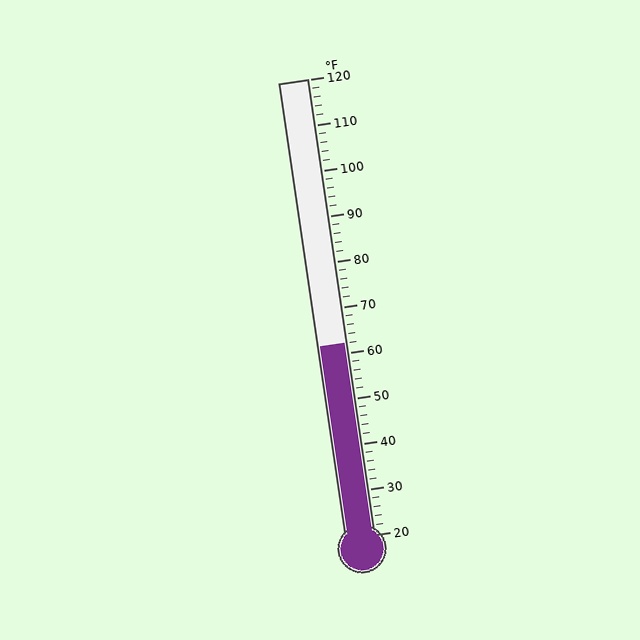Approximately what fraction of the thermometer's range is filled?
The thermometer is filled to approximately 40% of its range.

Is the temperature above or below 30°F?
The temperature is above 30°F.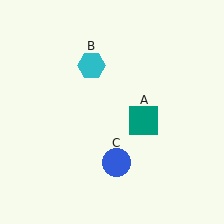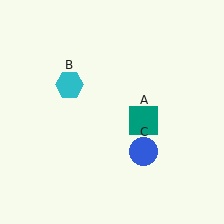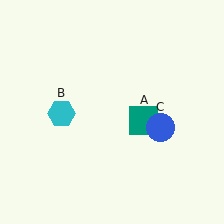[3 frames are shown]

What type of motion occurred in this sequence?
The cyan hexagon (object B), blue circle (object C) rotated counterclockwise around the center of the scene.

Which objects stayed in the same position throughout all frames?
Teal square (object A) remained stationary.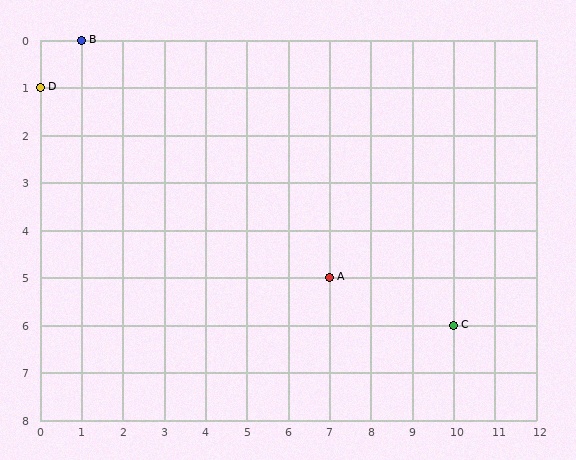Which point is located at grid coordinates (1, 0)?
Point B is at (1, 0).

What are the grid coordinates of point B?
Point B is at grid coordinates (1, 0).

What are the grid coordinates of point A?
Point A is at grid coordinates (7, 5).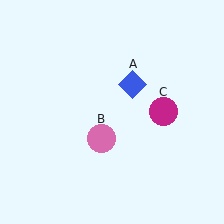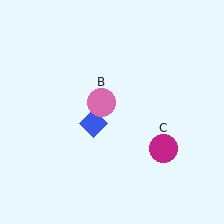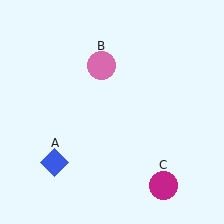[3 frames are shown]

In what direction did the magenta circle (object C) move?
The magenta circle (object C) moved down.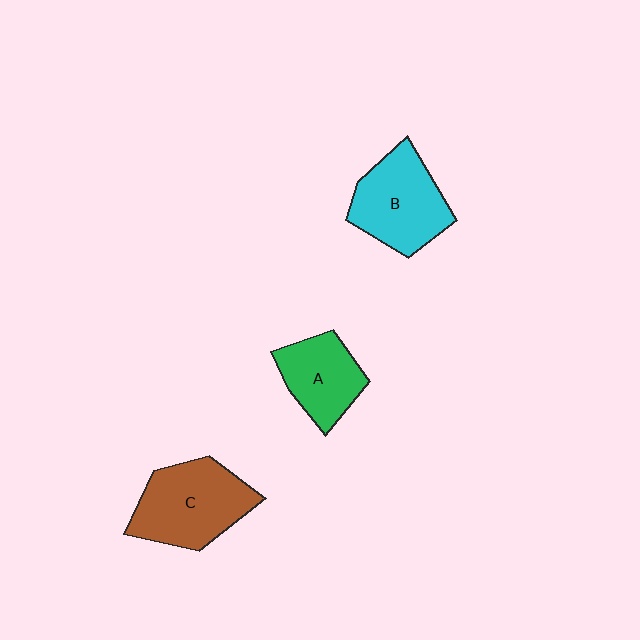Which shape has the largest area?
Shape C (brown).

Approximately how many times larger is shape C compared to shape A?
Approximately 1.4 times.